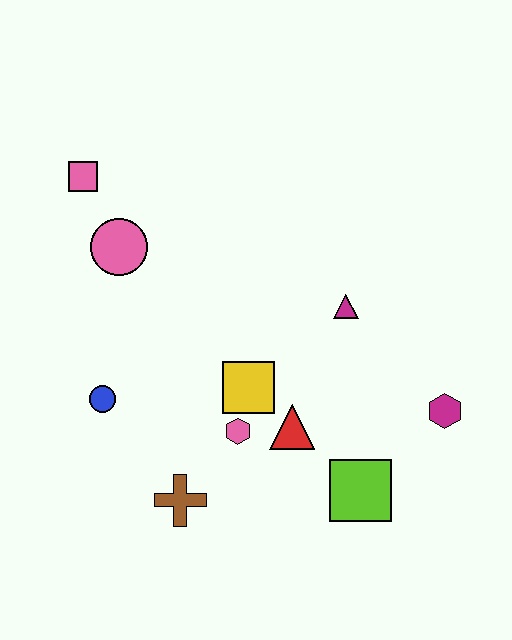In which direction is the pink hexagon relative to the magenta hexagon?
The pink hexagon is to the left of the magenta hexagon.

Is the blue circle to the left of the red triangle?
Yes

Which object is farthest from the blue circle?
The magenta hexagon is farthest from the blue circle.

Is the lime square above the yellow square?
No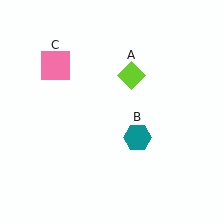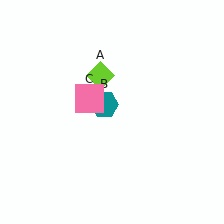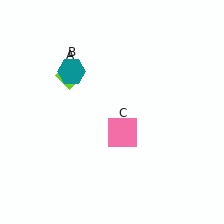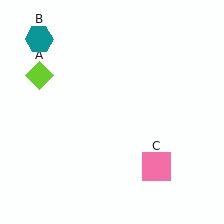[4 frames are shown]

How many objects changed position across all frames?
3 objects changed position: lime diamond (object A), teal hexagon (object B), pink square (object C).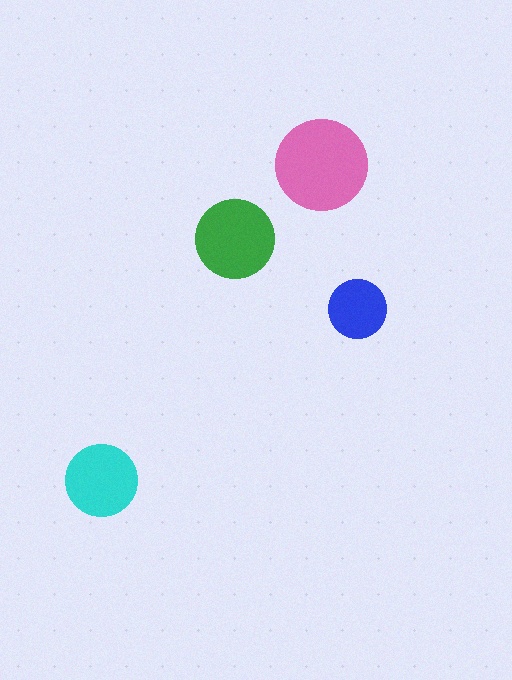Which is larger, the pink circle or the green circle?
The pink one.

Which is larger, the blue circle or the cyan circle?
The cyan one.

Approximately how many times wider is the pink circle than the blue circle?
About 1.5 times wider.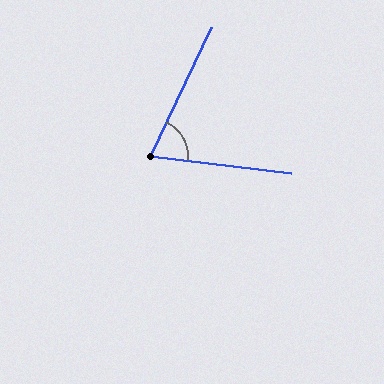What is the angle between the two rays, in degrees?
Approximately 72 degrees.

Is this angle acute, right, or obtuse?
It is acute.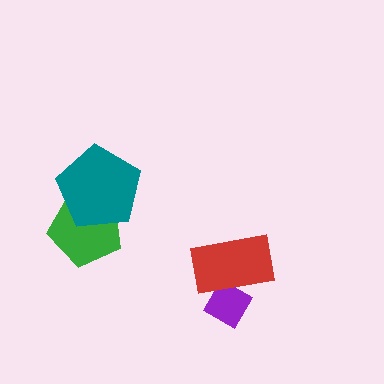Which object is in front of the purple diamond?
The red rectangle is in front of the purple diamond.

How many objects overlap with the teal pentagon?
1 object overlaps with the teal pentagon.